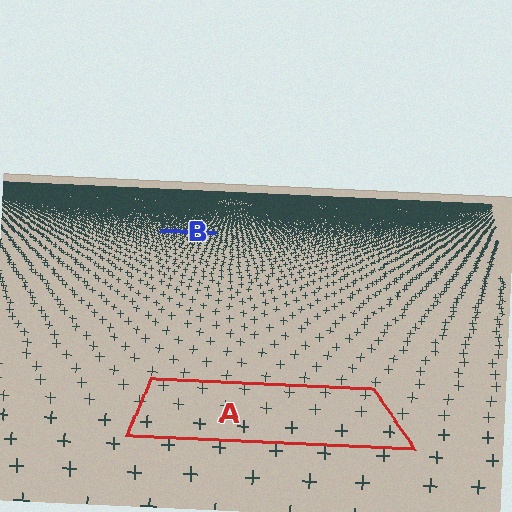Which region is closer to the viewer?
Region A is closer. The texture elements there are larger and more spread out.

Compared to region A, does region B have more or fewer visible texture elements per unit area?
Region B has more texture elements per unit area — they are packed more densely because it is farther away.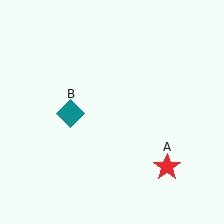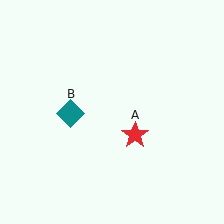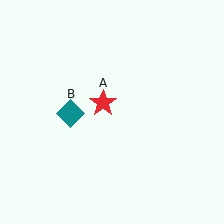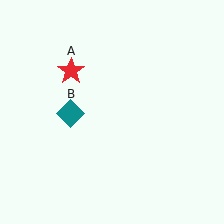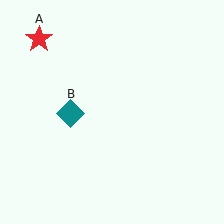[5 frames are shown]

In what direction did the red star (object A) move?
The red star (object A) moved up and to the left.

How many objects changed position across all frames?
1 object changed position: red star (object A).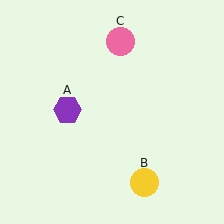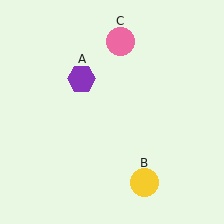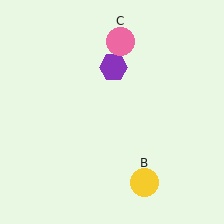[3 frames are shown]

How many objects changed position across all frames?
1 object changed position: purple hexagon (object A).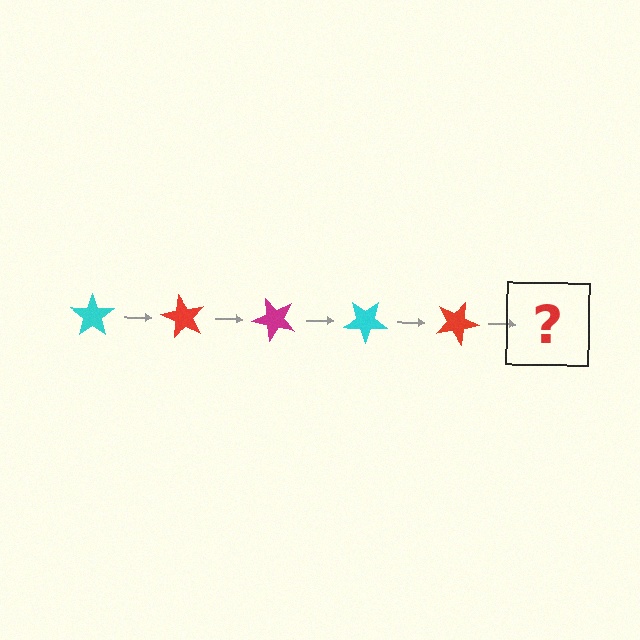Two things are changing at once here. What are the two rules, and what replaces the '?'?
The two rules are that it rotates 60 degrees each step and the color cycles through cyan, red, and magenta. The '?' should be a magenta star, rotated 300 degrees from the start.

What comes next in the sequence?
The next element should be a magenta star, rotated 300 degrees from the start.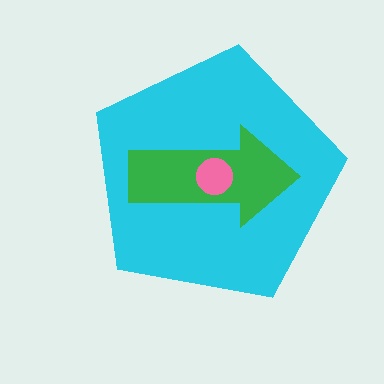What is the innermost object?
The pink circle.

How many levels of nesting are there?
3.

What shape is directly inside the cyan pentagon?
The green arrow.